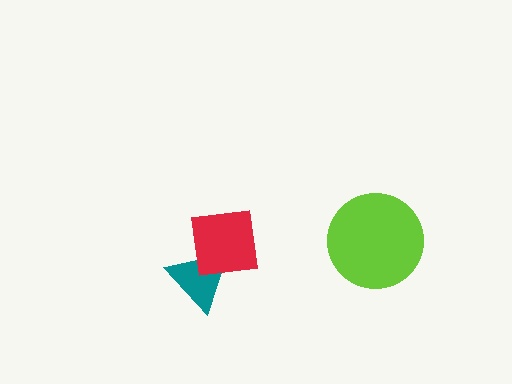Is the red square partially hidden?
No, no other shape covers it.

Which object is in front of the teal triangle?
The red square is in front of the teal triangle.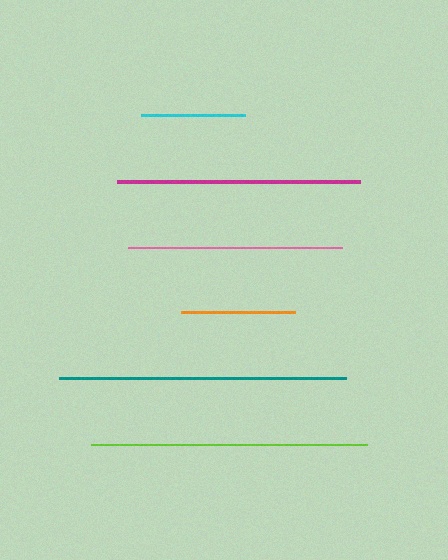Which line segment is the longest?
The teal line is the longest at approximately 288 pixels.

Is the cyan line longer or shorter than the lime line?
The lime line is longer than the cyan line.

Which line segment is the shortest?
The cyan line is the shortest at approximately 104 pixels.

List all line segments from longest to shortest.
From longest to shortest: teal, lime, magenta, pink, orange, cyan.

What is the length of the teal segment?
The teal segment is approximately 288 pixels long.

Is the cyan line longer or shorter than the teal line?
The teal line is longer than the cyan line.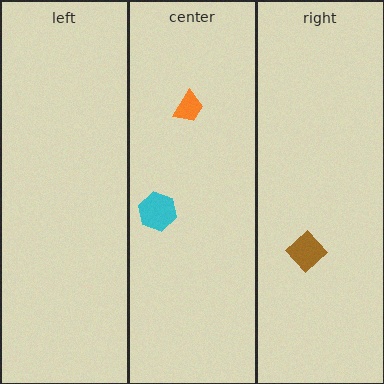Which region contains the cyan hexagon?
The center region.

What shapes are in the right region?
The brown diamond.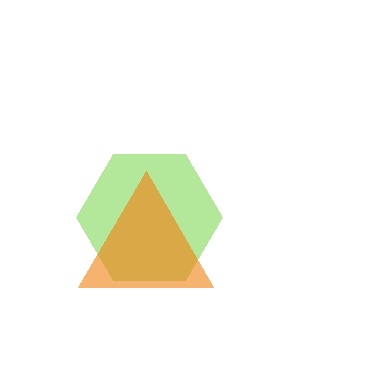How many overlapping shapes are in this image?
There are 2 overlapping shapes in the image.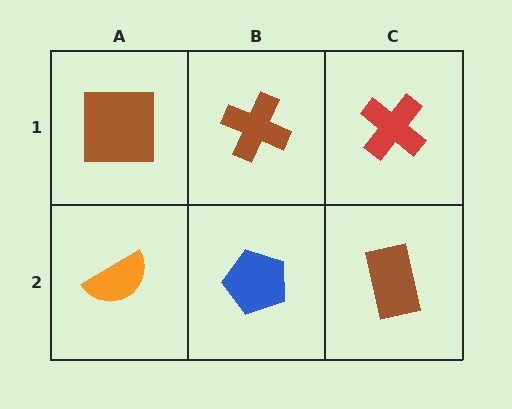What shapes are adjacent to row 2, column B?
A brown cross (row 1, column B), an orange semicircle (row 2, column A), a brown rectangle (row 2, column C).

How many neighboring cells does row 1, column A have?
2.